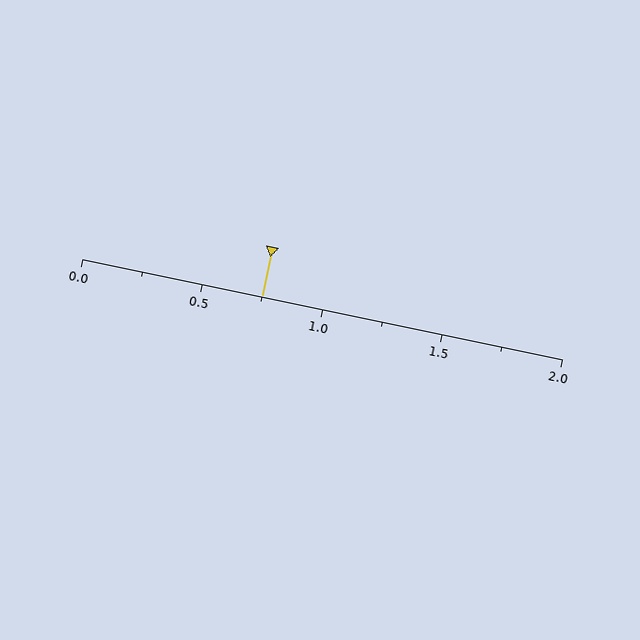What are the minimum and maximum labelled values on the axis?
The axis runs from 0.0 to 2.0.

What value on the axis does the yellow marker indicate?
The marker indicates approximately 0.75.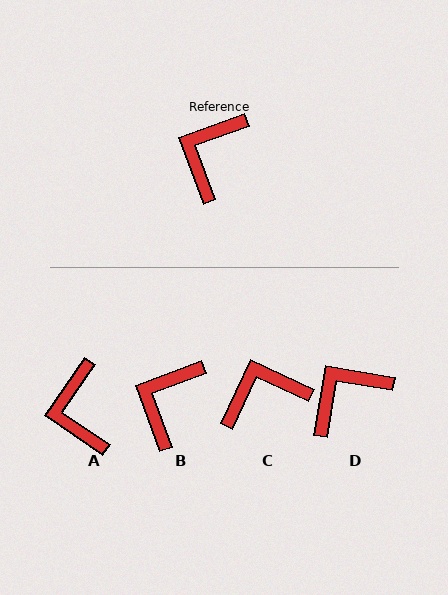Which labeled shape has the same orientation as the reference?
B.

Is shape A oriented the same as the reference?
No, it is off by about 35 degrees.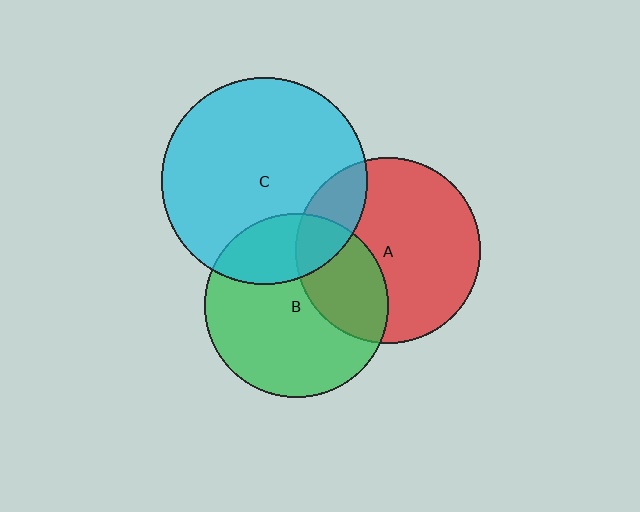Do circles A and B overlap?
Yes.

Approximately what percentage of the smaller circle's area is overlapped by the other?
Approximately 30%.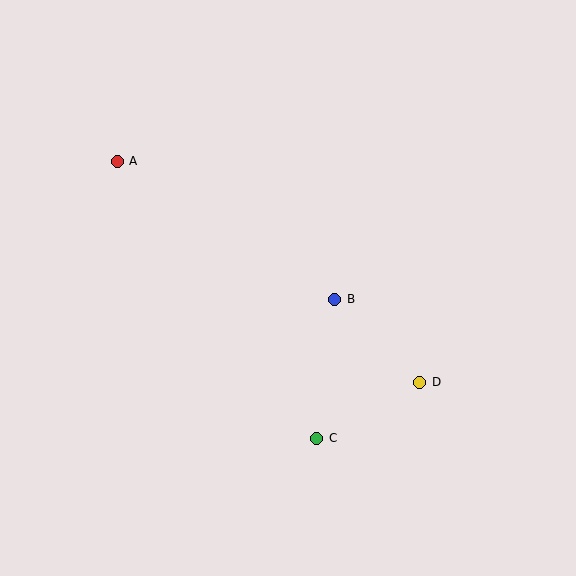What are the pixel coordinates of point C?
Point C is at (317, 438).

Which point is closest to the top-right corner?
Point B is closest to the top-right corner.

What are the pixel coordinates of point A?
Point A is at (117, 161).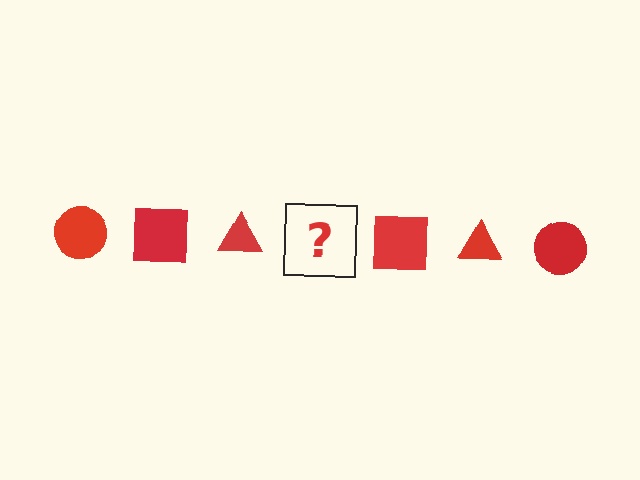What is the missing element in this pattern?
The missing element is a red circle.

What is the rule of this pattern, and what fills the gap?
The rule is that the pattern cycles through circle, square, triangle shapes in red. The gap should be filled with a red circle.